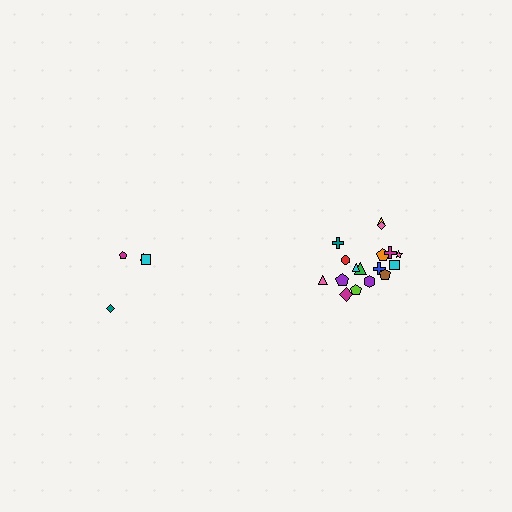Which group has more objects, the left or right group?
The right group.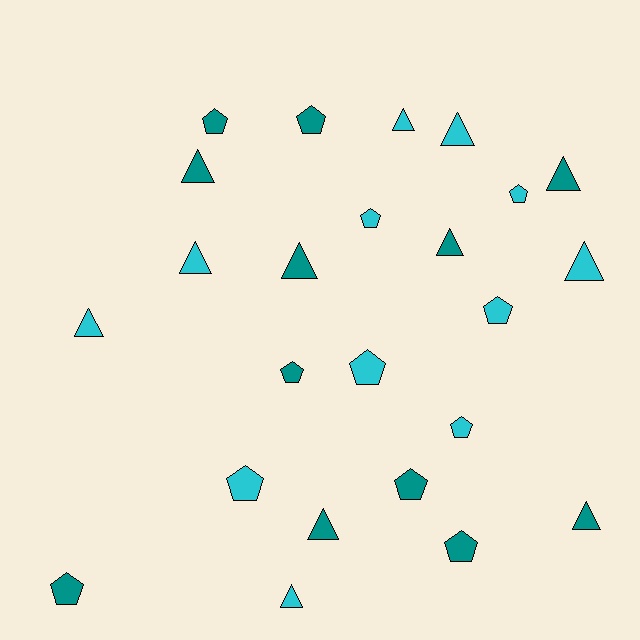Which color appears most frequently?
Cyan, with 12 objects.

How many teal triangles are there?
There are 6 teal triangles.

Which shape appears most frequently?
Triangle, with 12 objects.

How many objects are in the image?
There are 24 objects.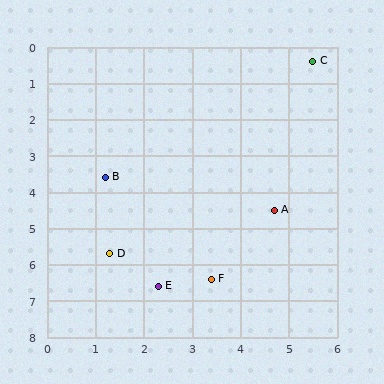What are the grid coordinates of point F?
Point F is at approximately (3.4, 6.4).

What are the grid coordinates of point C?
Point C is at approximately (5.5, 0.4).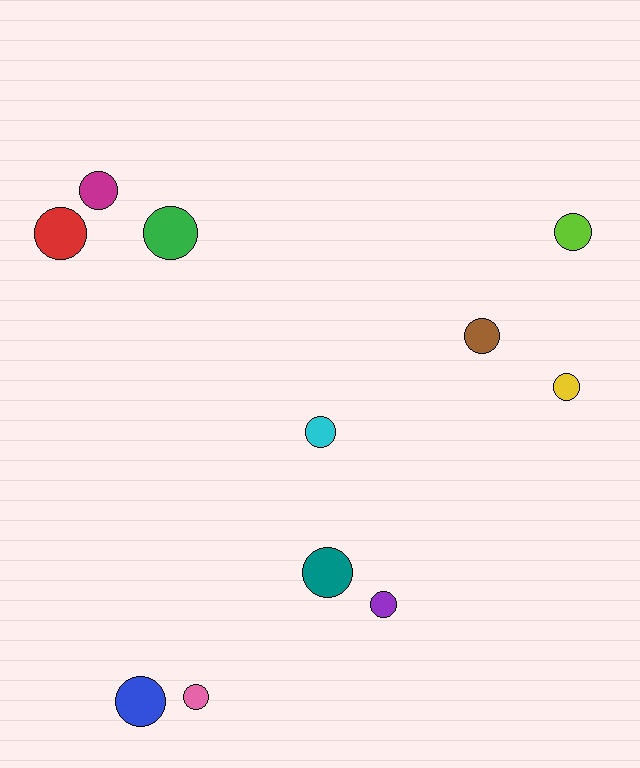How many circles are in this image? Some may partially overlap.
There are 11 circles.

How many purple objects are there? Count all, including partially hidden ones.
There is 1 purple object.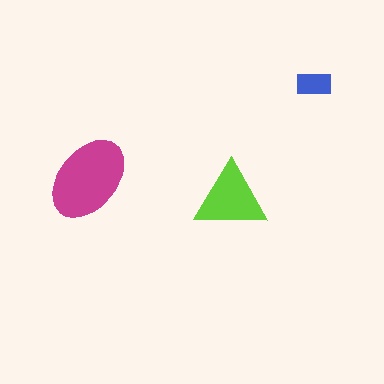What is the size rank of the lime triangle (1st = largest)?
2nd.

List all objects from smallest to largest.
The blue rectangle, the lime triangle, the magenta ellipse.